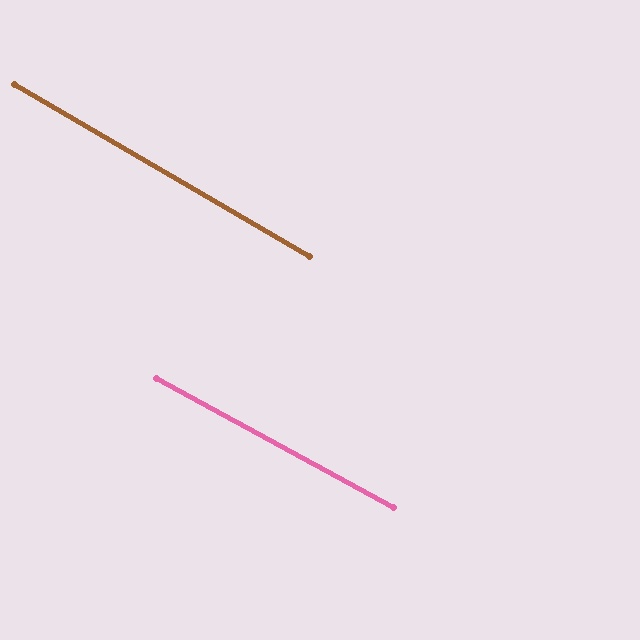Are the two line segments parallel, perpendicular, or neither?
Parallel — their directions differ by only 1.6°.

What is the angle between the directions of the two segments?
Approximately 2 degrees.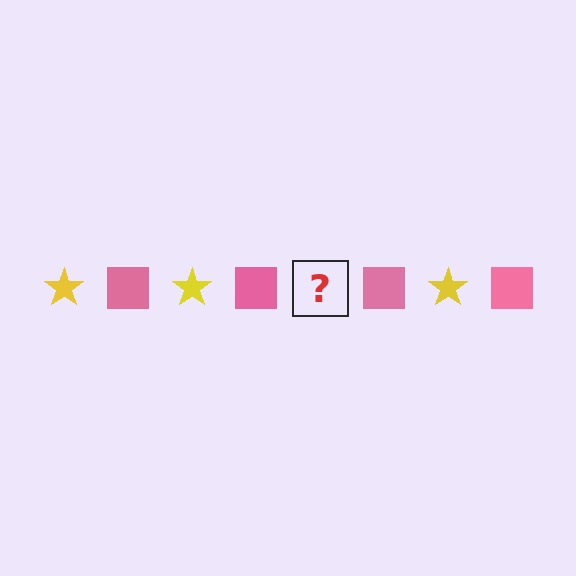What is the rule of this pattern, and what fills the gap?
The rule is that the pattern alternates between yellow star and pink square. The gap should be filled with a yellow star.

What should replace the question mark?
The question mark should be replaced with a yellow star.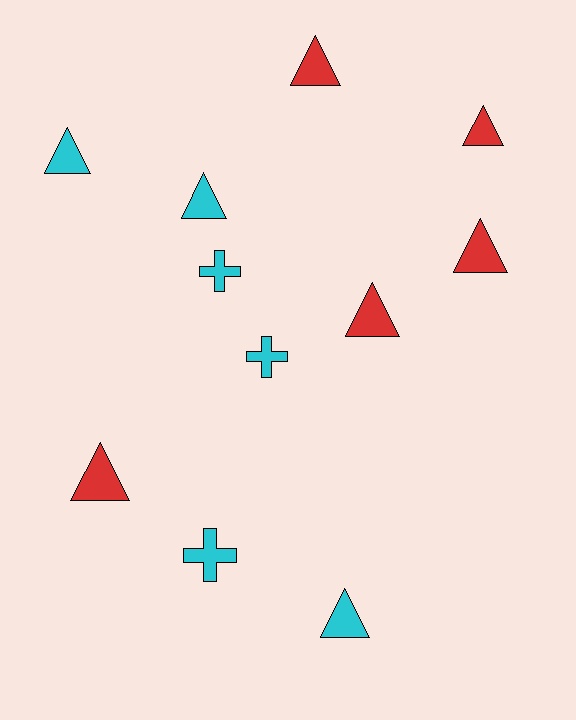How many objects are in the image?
There are 11 objects.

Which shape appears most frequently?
Triangle, with 8 objects.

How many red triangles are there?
There are 5 red triangles.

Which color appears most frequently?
Cyan, with 6 objects.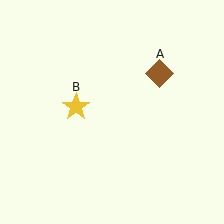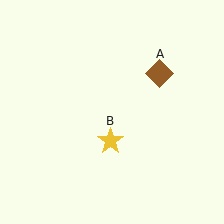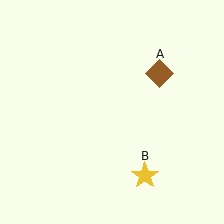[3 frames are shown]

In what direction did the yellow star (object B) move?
The yellow star (object B) moved down and to the right.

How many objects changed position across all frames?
1 object changed position: yellow star (object B).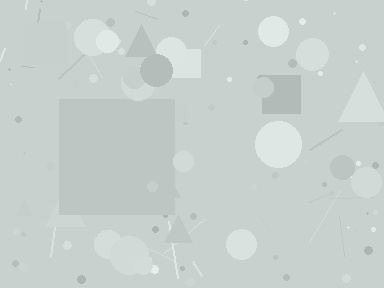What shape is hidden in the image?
A square is hidden in the image.